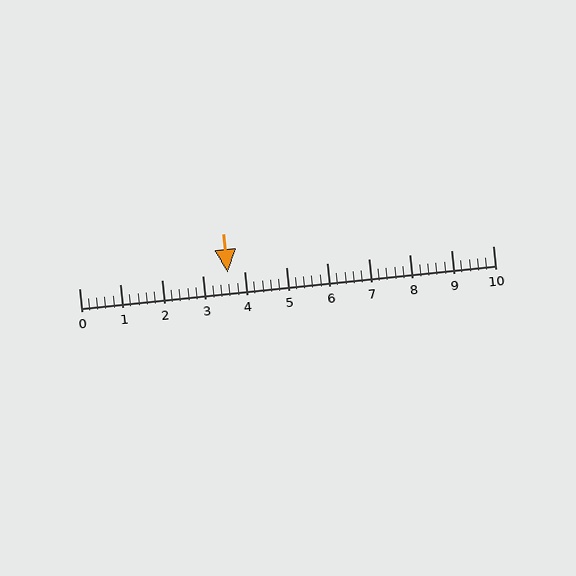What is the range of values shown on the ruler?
The ruler shows values from 0 to 10.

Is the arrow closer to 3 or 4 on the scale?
The arrow is closer to 4.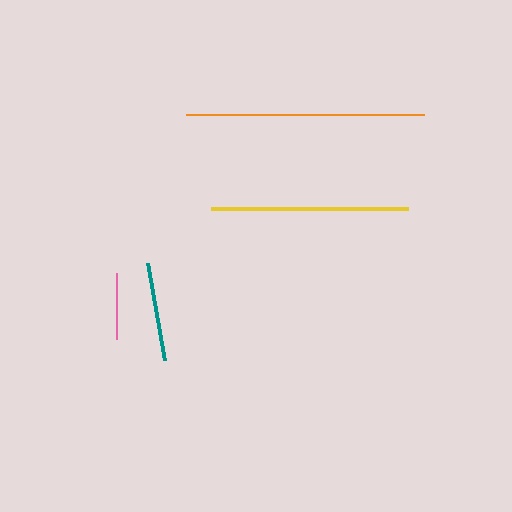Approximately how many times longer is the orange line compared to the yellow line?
The orange line is approximately 1.2 times the length of the yellow line.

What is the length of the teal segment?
The teal segment is approximately 99 pixels long.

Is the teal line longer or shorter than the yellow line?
The yellow line is longer than the teal line.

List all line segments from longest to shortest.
From longest to shortest: orange, yellow, teal, pink.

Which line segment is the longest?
The orange line is the longest at approximately 238 pixels.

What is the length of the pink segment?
The pink segment is approximately 67 pixels long.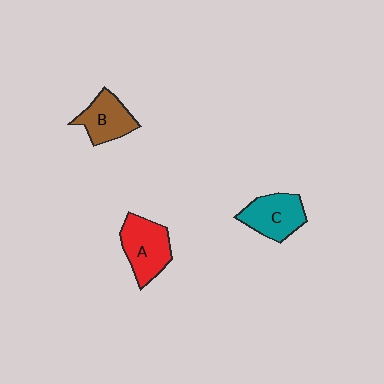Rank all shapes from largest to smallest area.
From largest to smallest: A (red), C (teal), B (brown).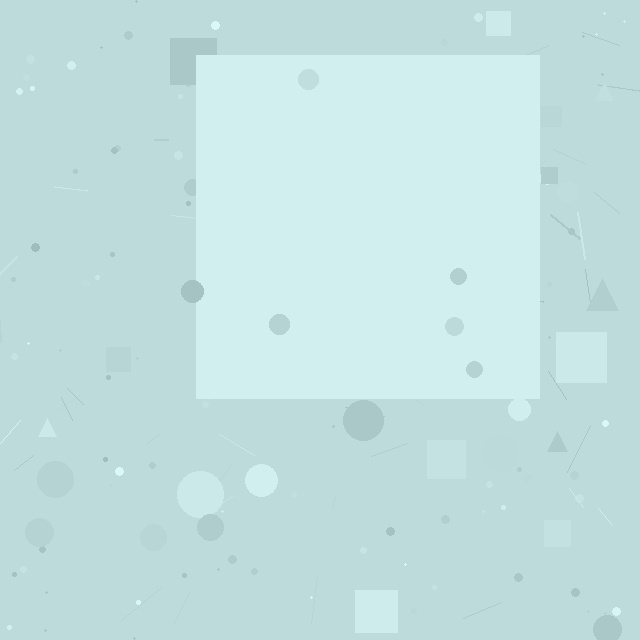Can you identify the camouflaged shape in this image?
The camouflaged shape is a square.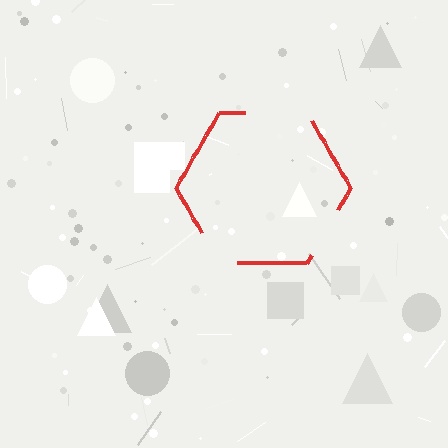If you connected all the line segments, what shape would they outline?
They would outline a hexagon.